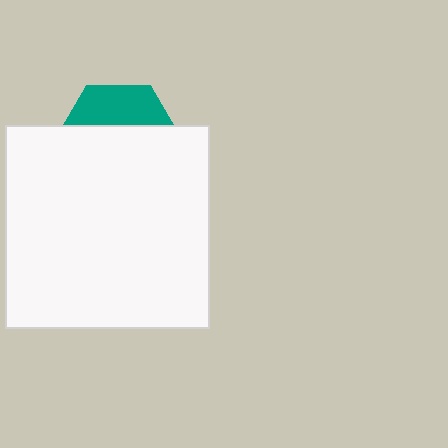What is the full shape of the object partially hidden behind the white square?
The partially hidden object is a teal hexagon.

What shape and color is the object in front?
The object in front is a white square.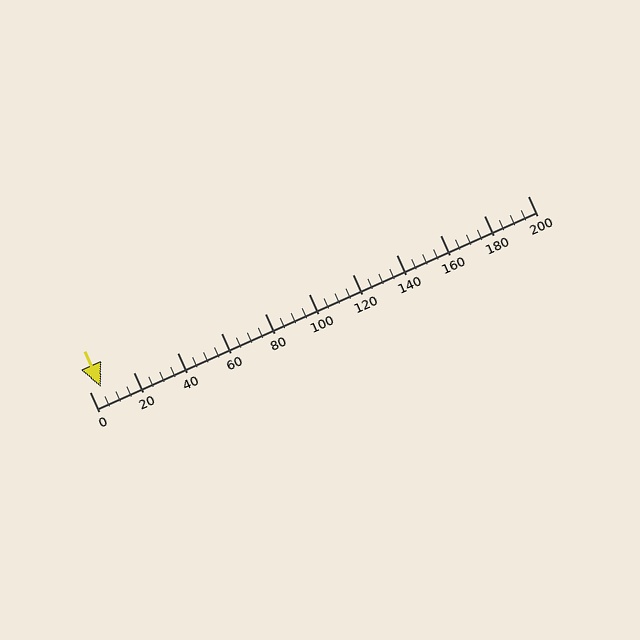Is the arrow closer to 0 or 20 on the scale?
The arrow is closer to 0.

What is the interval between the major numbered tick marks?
The major tick marks are spaced 20 units apart.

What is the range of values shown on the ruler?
The ruler shows values from 0 to 200.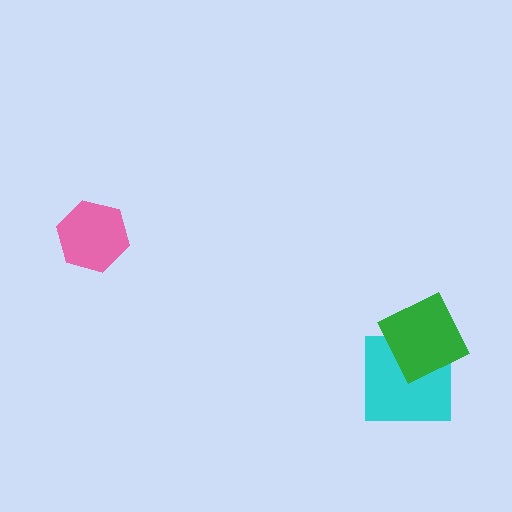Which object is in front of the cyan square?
The green diamond is in front of the cyan square.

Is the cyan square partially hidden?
Yes, it is partially covered by another shape.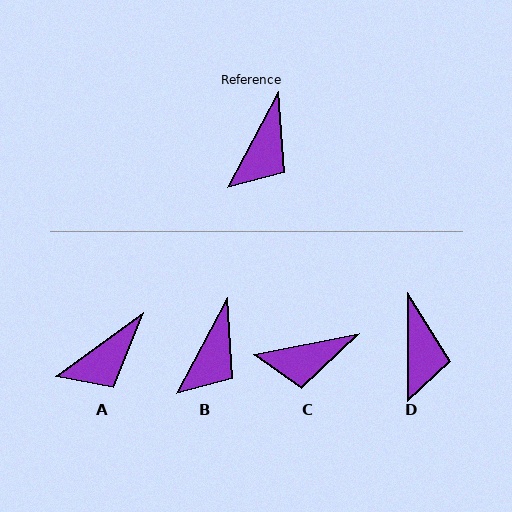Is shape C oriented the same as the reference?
No, it is off by about 51 degrees.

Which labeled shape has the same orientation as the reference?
B.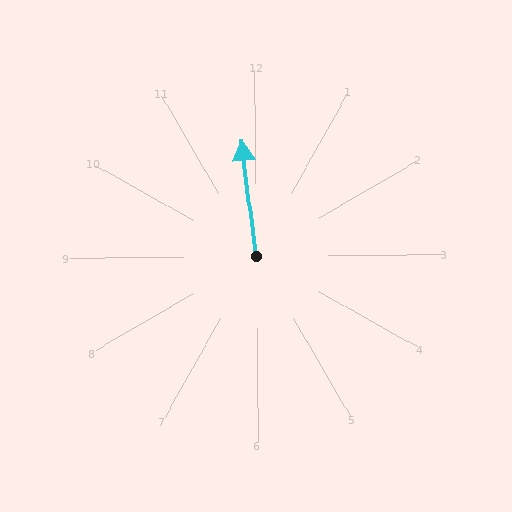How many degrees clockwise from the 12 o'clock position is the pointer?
Approximately 353 degrees.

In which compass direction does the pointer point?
North.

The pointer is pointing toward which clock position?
Roughly 12 o'clock.